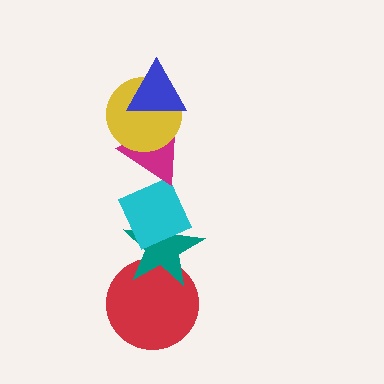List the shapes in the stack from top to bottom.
From top to bottom: the blue triangle, the yellow circle, the magenta triangle, the cyan diamond, the teal star, the red circle.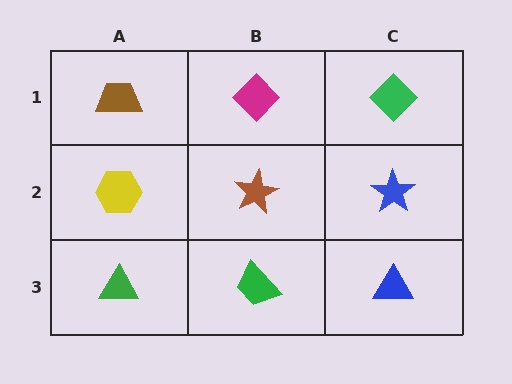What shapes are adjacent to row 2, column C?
A green diamond (row 1, column C), a blue triangle (row 3, column C), a brown star (row 2, column B).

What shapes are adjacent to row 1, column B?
A brown star (row 2, column B), a brown trapezoid (row 1, column A), a green diamond (row 1, column C).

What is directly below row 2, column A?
A green triangle.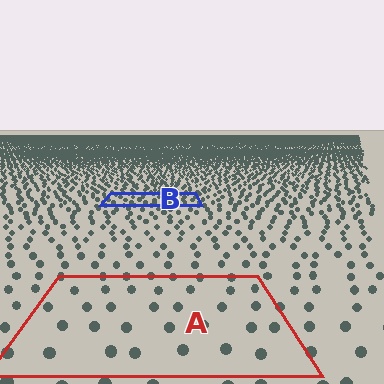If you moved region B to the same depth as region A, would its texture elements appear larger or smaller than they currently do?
They would appear larger. At a closer depth, the same texture elements are projected at a bigger on-screen size.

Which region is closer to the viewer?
Region A is closer. The texture elements there are larger and more spread out.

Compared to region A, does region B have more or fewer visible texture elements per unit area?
Region B has more texture elements per unit area — they are packed more densely because it is farther away.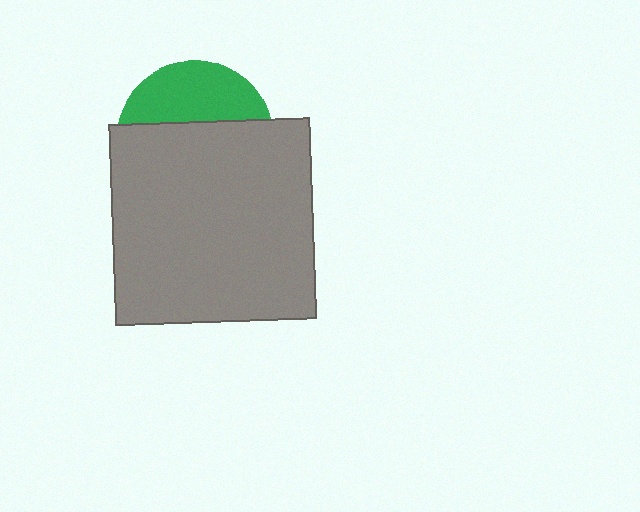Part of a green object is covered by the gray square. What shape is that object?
It is a circle.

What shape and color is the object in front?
The object in front is a gray square.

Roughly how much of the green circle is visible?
A small part of it is visible (roughly 36%).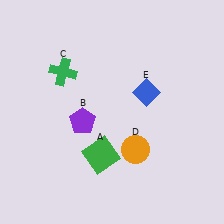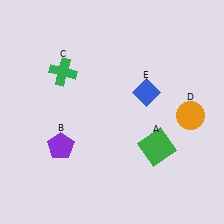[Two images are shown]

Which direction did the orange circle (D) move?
The orange circle (D) moved right.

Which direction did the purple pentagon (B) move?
The purple pentagon (B) moved down.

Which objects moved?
The objects that moved are: the green square (A), the purple pentagon (B), the orange circle (D).